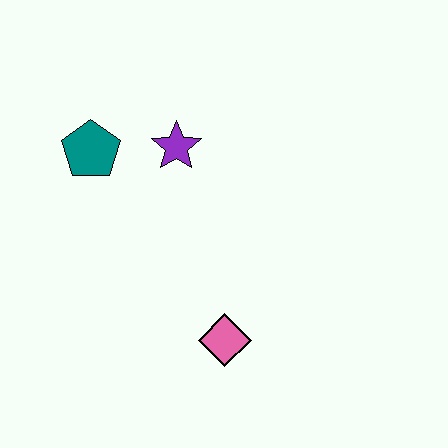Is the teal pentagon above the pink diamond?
Yes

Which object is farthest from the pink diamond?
The teal pentagon is farthest from the pink diamond.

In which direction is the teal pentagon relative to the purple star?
The teal pentagon is to the left of the purple star.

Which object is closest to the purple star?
The teal pentagon is closest to the purple star.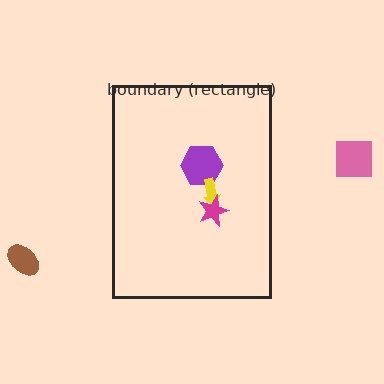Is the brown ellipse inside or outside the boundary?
Outside.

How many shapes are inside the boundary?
3 inside, 2 outside.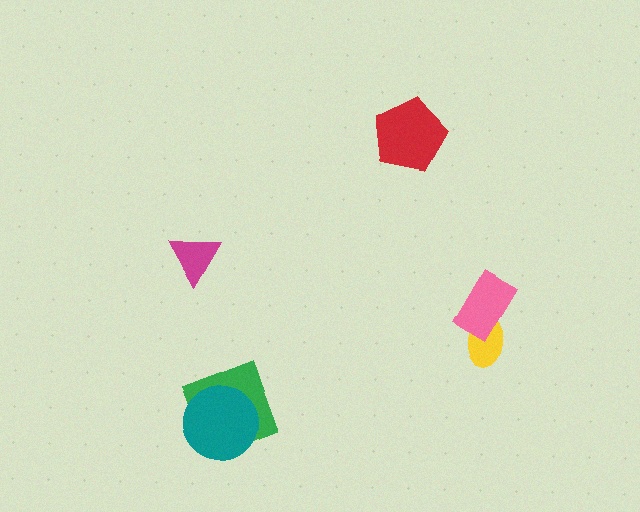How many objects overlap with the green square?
1 object overlaps with the green square.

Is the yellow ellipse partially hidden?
Yes, it is partially covered by another shape.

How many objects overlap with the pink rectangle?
1 object overlaps with the pink rectangle.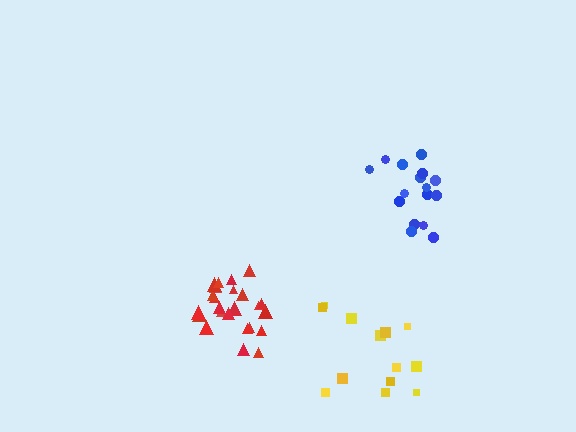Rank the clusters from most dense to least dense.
red, blue, yellow.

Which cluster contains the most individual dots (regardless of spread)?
Red (24).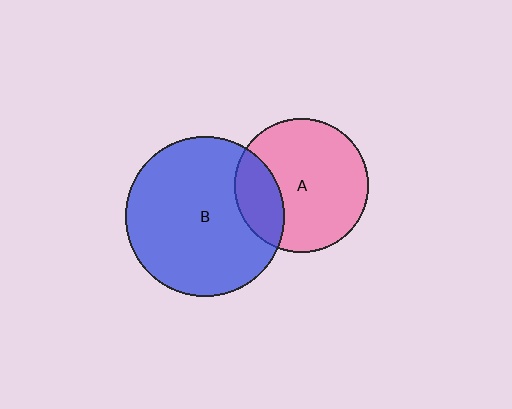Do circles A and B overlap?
Yes.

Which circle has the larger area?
Circle B (blue).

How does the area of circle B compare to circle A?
Approximately 1.4 times.